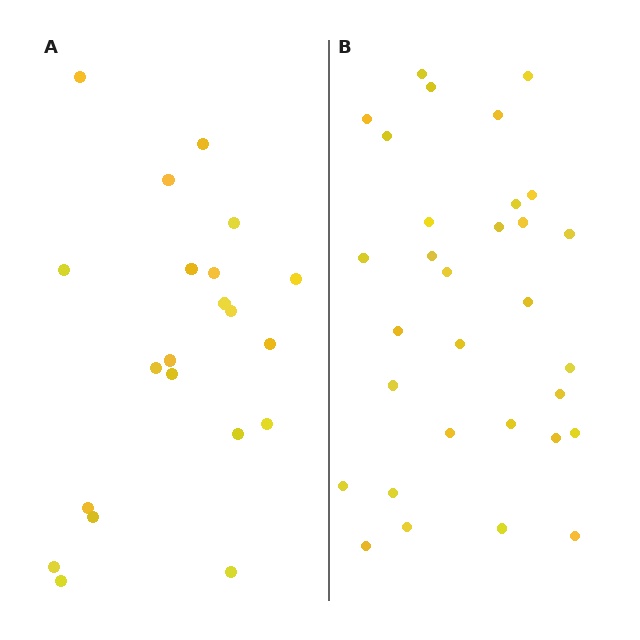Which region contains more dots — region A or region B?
Region B (the right region) has more dots.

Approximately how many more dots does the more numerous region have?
Region B has roughly 10 or so more dots than region A.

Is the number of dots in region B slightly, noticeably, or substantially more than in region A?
Region B has substantially more. The ratio is roughly 1.5 to 1.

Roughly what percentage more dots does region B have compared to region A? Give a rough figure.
About 50% more.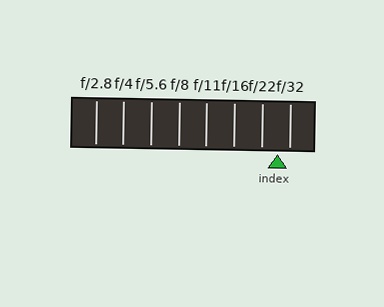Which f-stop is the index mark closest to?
The index mark is closest to f/32.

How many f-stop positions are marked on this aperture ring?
There are 8 f-stop positions marked.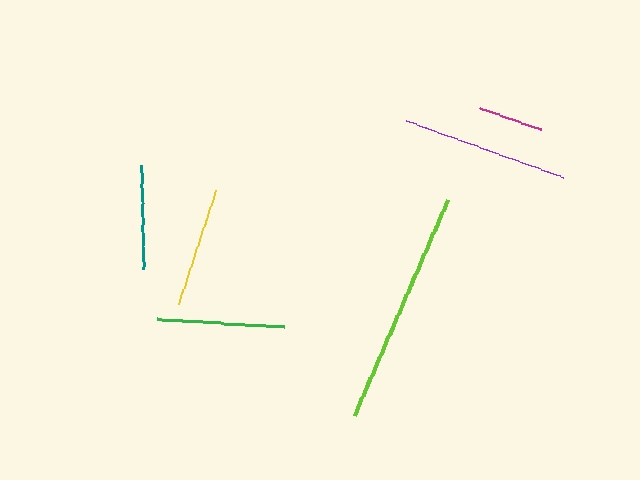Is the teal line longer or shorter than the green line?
The green line is longer than the teal line.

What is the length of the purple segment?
The purple segment is approximately 167 pixels long.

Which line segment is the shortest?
The magenta line is the shortest at approximately 65 pixels.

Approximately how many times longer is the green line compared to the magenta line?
The green line is approximately 2.0 times the length of the magenta line.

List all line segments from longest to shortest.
From longest to shortest: lime, purple, green, yellow, teal, magenta.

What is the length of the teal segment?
The teal segment is approximately 103 pixels long.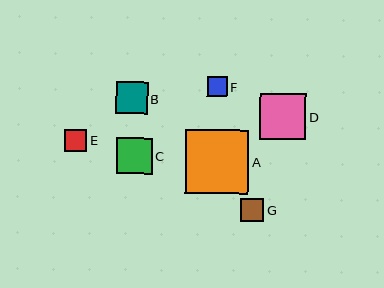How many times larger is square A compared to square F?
Square A is approximately 3.2 times the size of square F.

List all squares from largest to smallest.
From largest to smallest: A, D, C, B, G, E, F.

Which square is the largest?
Square A is the largest with a size of approximately 64 pixels.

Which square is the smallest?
Square F is the smallest with a size of approximately 20 pixels.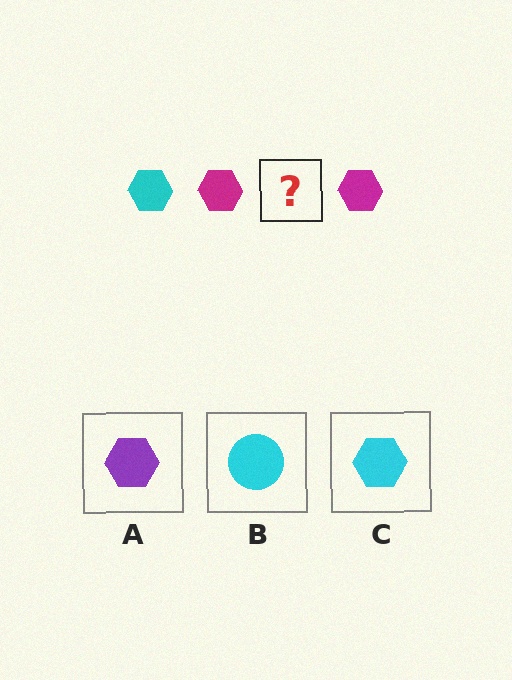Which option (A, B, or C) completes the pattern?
C.